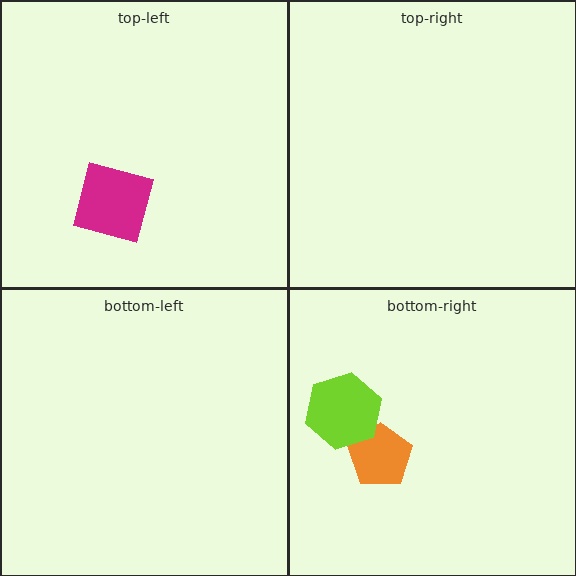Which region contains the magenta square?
The top-left region.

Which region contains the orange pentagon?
The bottom-right region.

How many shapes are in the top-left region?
1.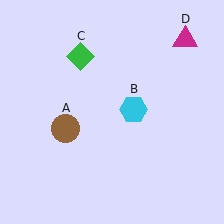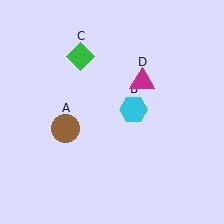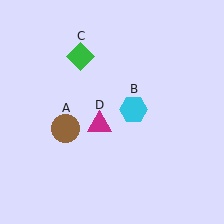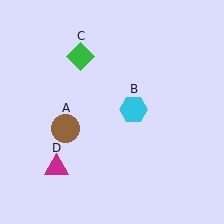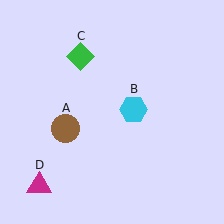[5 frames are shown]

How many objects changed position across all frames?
1 object changed position: magenta triangle (object D).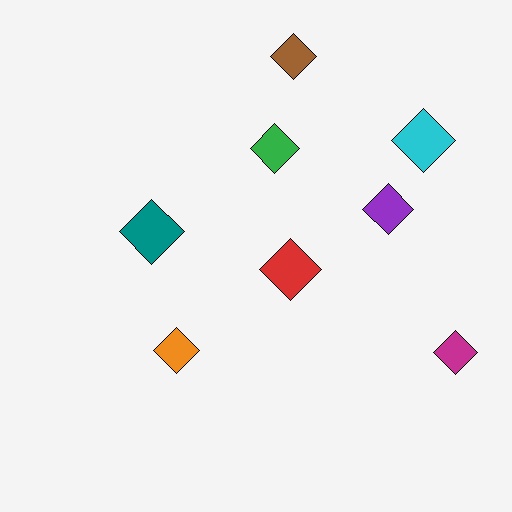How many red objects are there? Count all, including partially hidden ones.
There is 1 red object.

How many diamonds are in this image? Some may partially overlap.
There are 8 diamonds.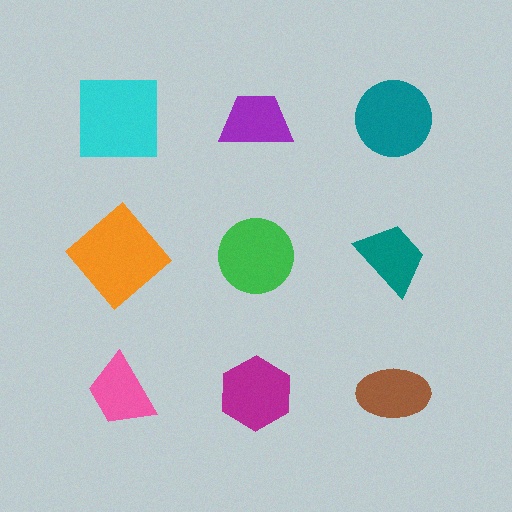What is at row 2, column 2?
A green circle.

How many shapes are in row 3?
3 shapes.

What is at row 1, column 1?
A cyan square.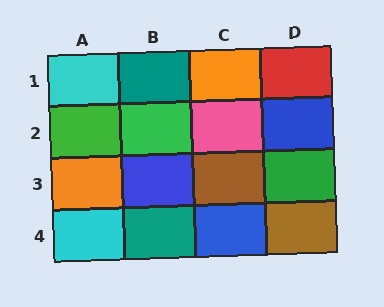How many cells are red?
1 cell is red.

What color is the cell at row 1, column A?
Cyan.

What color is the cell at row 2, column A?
Green.